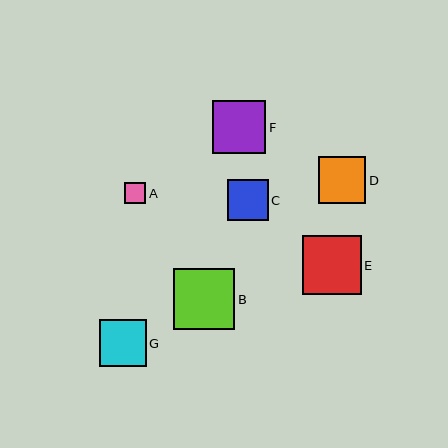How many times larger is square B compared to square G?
Square B is approximately 1.3 times the size of square G.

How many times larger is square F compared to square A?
Square F is approximately 2.6 times the size of square A.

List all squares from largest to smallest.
From largest to smallest: B, E, F, D, G, C, A.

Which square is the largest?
Square B is the largest with a size of approximately 61 pixels.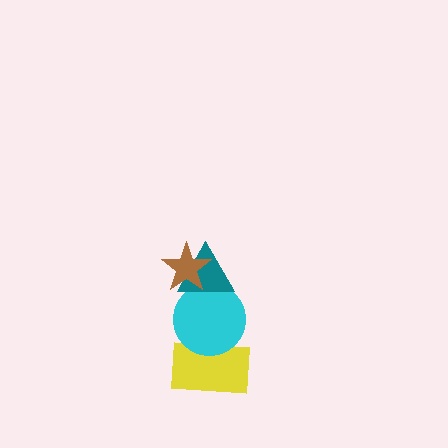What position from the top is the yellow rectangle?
The yellow rectangle is 4th from the top.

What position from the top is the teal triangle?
The teal triangle is 2nd from the top.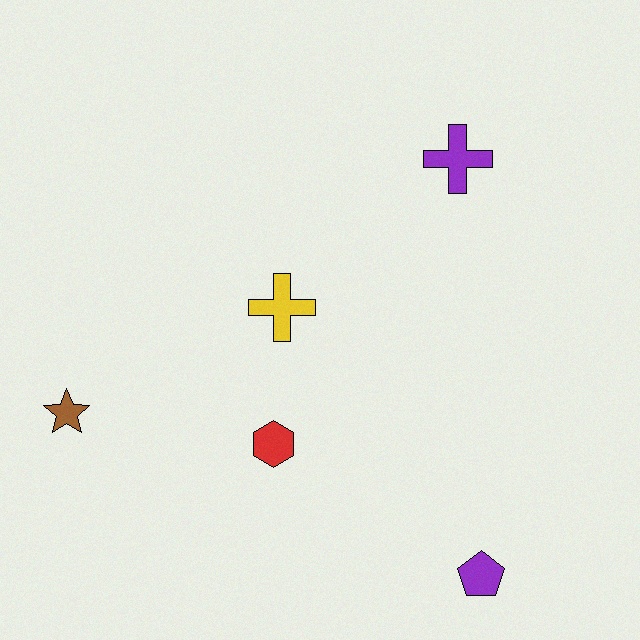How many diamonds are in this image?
There are no diamonds.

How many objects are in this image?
There are 5 objects.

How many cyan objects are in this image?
There are no cyan objects.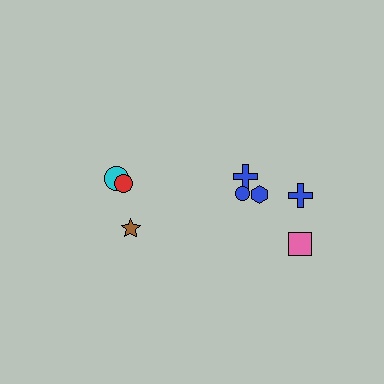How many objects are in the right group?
There are 5 objects.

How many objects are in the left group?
There are 3 objects.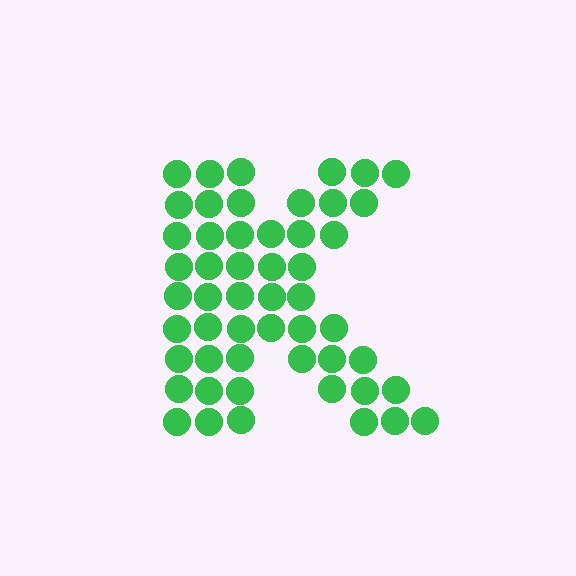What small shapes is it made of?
It is made of small circles.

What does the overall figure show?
The overall figure shows the letter K.